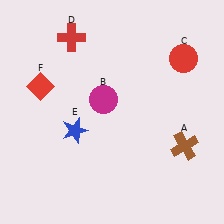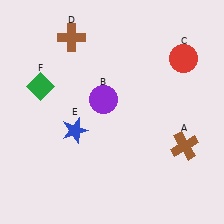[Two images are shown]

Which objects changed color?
B changed from magenta to purple. D changed from red to brown. F changed from red to green.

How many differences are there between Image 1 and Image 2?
There are 3 differences between the two images.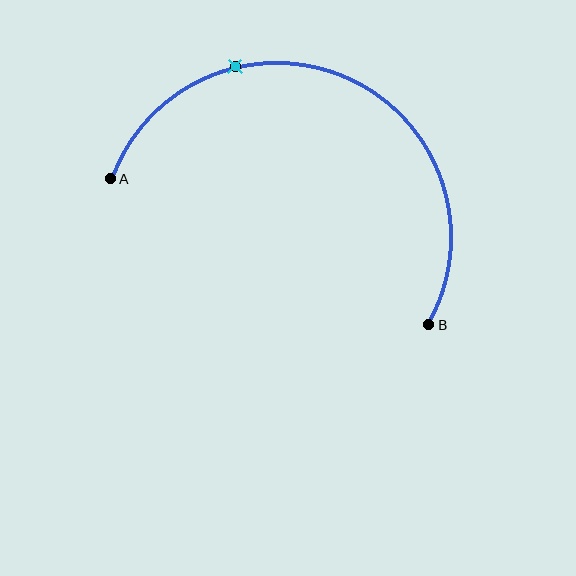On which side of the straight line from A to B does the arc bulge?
The arc bulges above the straight line connecting A and B.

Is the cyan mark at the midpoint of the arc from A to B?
No. The cyan mark lies on the arc but is closer to endpoint A. The arc midpoint would be at the point on the curve equidistant along the arc from both A and B.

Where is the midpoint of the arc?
The arc midpoint is the point on the curve farthest from the straight line joining A and B. It sits above that line.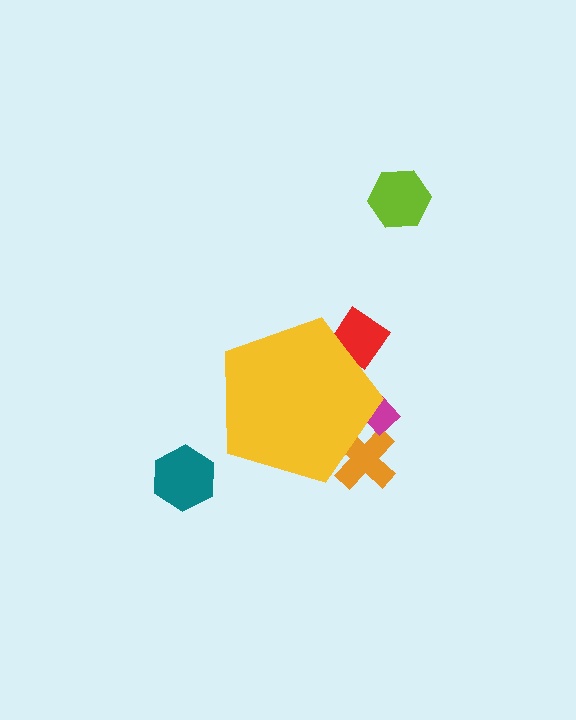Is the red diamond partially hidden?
Yes, the red diamond is partially hidden behind the yellow pentagon.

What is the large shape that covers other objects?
A yellow pentagon.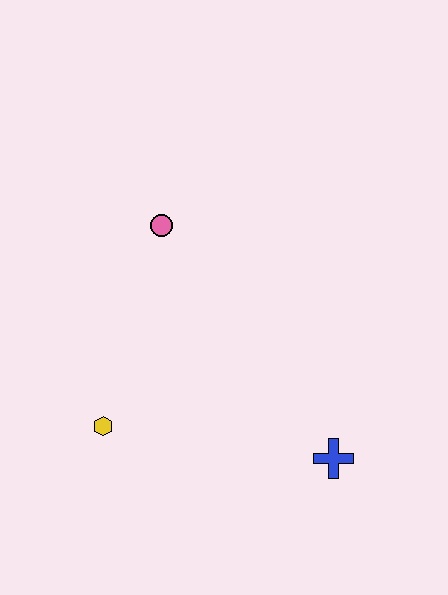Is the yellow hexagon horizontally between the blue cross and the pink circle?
No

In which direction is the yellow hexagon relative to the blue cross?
The yellow hexagon is to the left of the blue cross.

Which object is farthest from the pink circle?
The blue cross is farthest from the pink circle.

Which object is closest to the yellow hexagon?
The pink circle is closest to the yellow hexagon.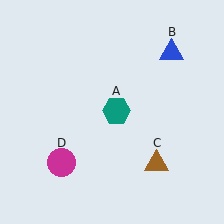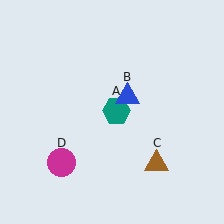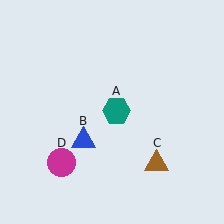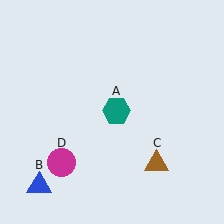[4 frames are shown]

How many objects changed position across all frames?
1 object changed position: blue triangle (object B).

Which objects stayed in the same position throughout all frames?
Teal hexagon (object A) and brown triangle (object C) and magenta circle (object D) remained stationary.